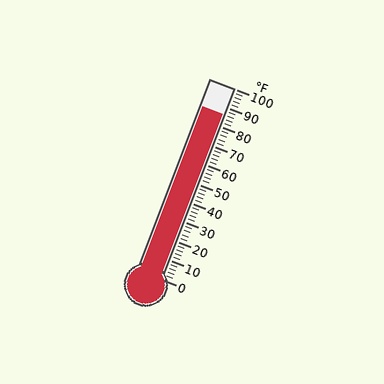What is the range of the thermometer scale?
The thermometer scale ranges from 0°F to 100°F.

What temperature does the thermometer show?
The thermometer shows approximately 86°F.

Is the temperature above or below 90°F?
The temperature is below 90°F.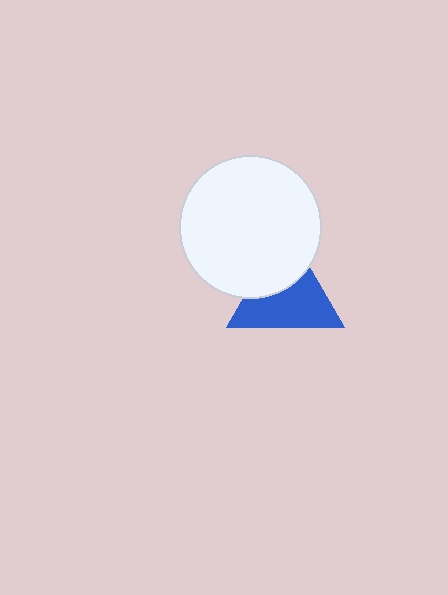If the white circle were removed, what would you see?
You would see the complete blue triangle.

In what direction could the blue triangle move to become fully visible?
The blue triangle could move down. That would shift it out from behind the white circle entirely.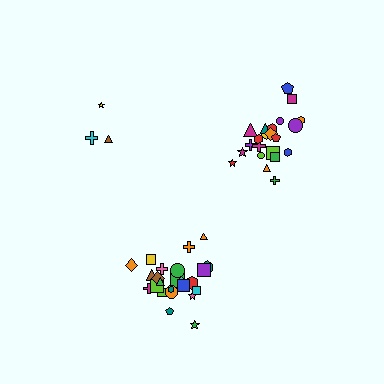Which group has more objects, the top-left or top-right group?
The top-right group.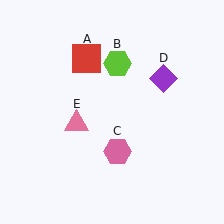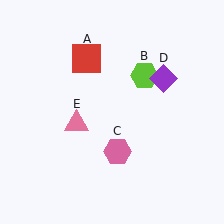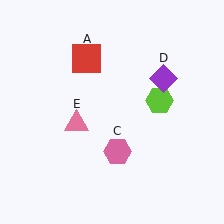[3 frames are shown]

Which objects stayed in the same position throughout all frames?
Red square (object A) and pink hexagon (object C) and purple diamond (object D) and pink triangle (object E) remained stationary.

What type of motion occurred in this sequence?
The lime hexagon (object B) rotated clockwise around the center of the scene.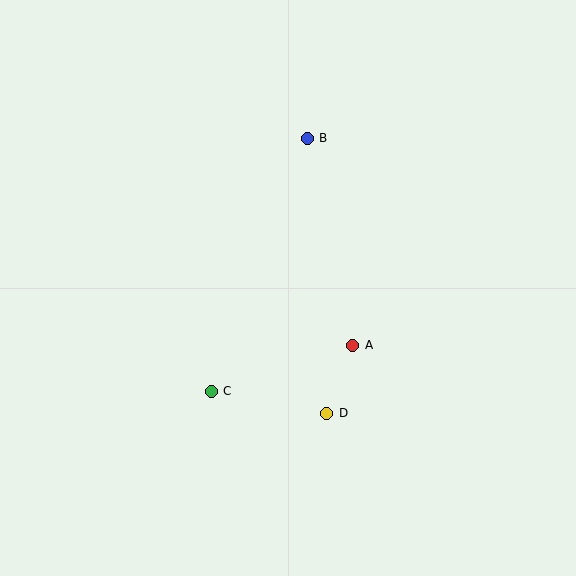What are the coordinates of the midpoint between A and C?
The midpoint between A and C is at (282, 368).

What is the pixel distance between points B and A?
The distance between B and A is 211 pixels.